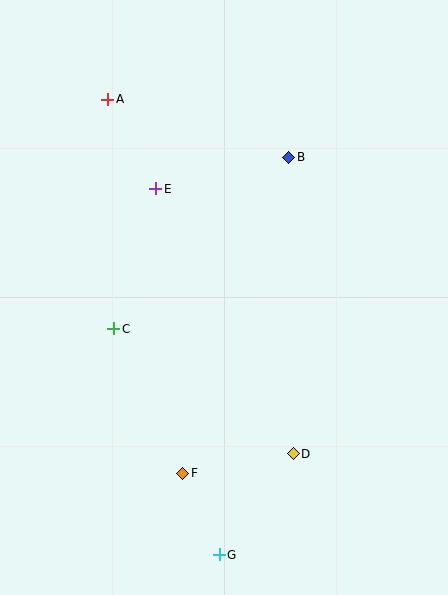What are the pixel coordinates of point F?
Point F is at (183, 473).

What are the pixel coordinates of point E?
Point E is at (156, 189).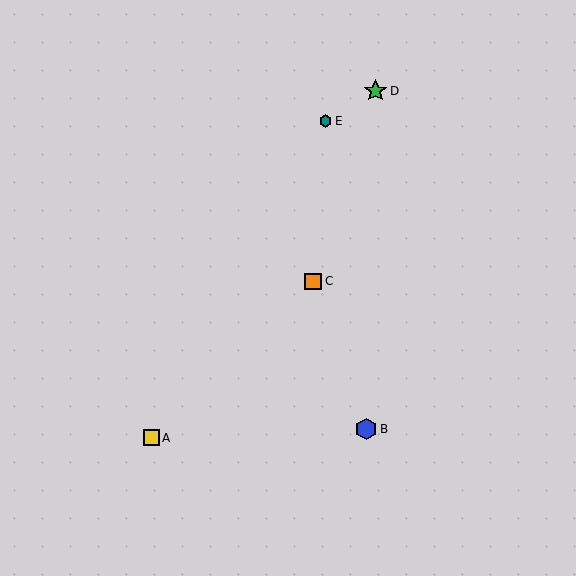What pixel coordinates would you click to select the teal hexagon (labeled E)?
Click at (326, 121) to select the teal hexagon E.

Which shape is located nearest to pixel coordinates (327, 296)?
The orange square (labeled C) at (313, 281) is nearest to that location.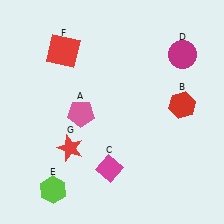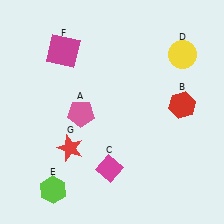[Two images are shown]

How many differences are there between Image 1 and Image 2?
There are 2 differences between the two images.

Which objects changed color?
D changed from magenta to yellow. F changed from red to magenta.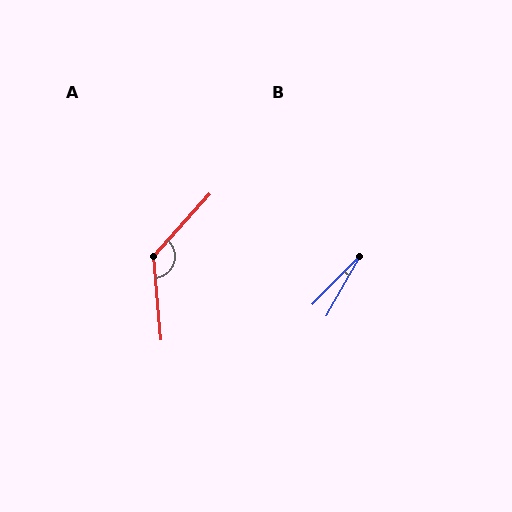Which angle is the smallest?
B, at approximately 15 degrees.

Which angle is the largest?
A, at approximately 133 degrees.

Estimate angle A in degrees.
Approximately 133 degrees.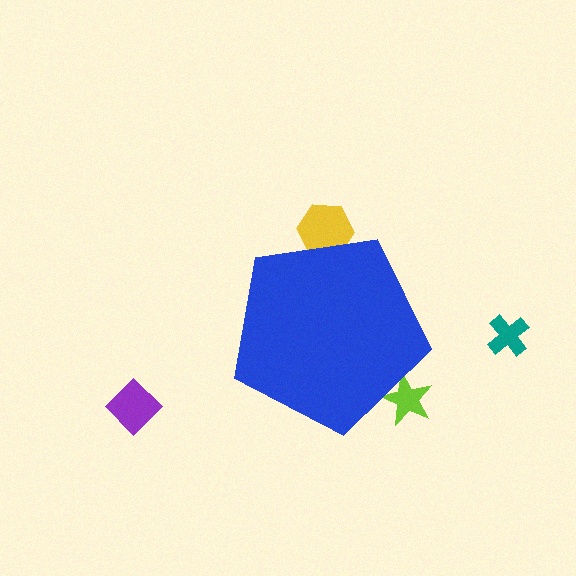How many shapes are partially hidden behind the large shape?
2 shapes are partially hidden.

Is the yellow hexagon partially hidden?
Yes, the yellow hexagon is partially hidden behind the blue pentagon.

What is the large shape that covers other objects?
A blue pentagon.